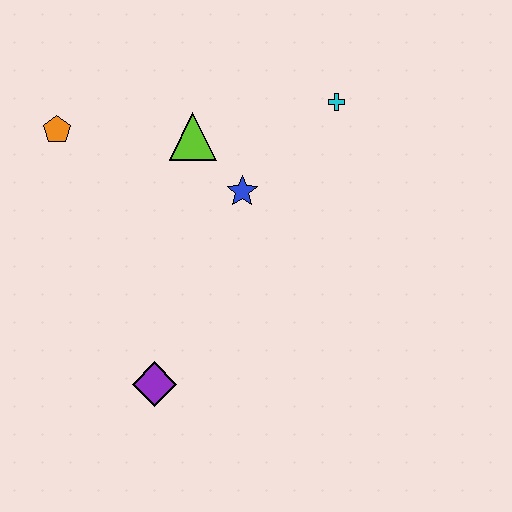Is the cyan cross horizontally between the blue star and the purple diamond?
No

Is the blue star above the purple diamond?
Yes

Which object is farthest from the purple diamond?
The cyan cross is farthest from the purple diamond.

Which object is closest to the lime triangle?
The blue star is closest to the lime triangle.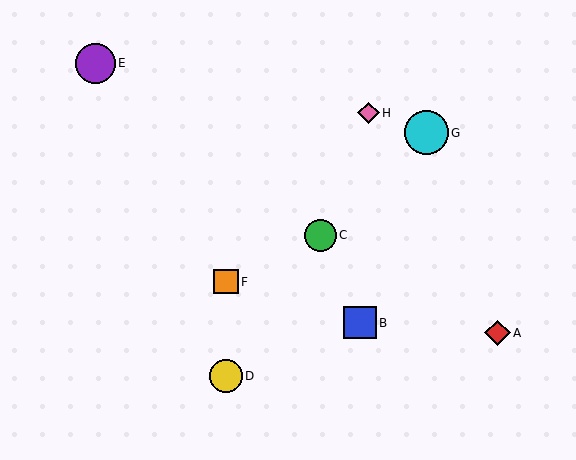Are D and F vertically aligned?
Yes, both are at x≈226.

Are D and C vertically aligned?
No, D is at x≈226 and C is at x≈320.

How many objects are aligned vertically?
2 objects (D, F) are aligned vertically.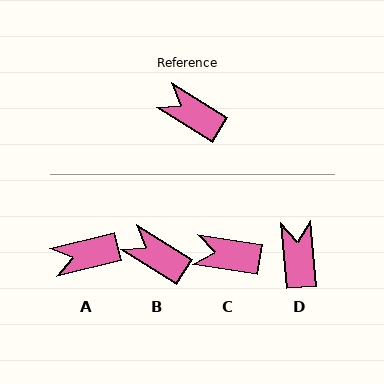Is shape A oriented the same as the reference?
No, it is off by about 46 degrees.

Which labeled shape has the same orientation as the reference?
B.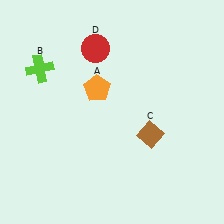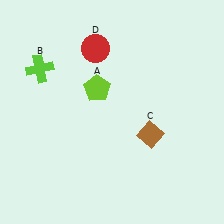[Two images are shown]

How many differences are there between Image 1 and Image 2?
There is 1 difference between the two images.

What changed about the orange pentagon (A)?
In Image 1, A is orange. In Image 2, it changed to lime.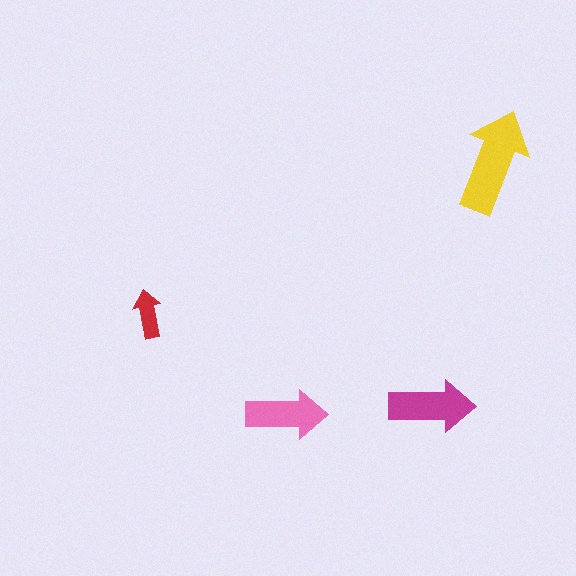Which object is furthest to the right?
The yellow arrow is rightmost.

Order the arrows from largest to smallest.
the yellow one, the magenta one, the pink one, the red one.